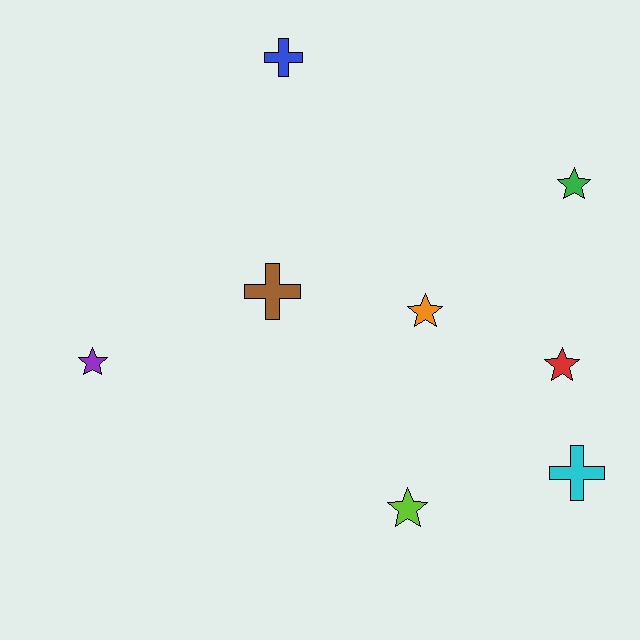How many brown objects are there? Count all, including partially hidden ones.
There is 1 brown object.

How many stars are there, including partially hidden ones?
There are 5 stars.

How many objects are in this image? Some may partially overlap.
There are 8 objects.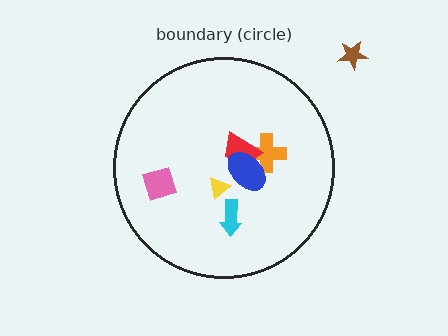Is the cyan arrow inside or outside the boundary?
Inside.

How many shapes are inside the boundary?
6 inside, 1 outside.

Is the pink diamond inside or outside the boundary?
Inside.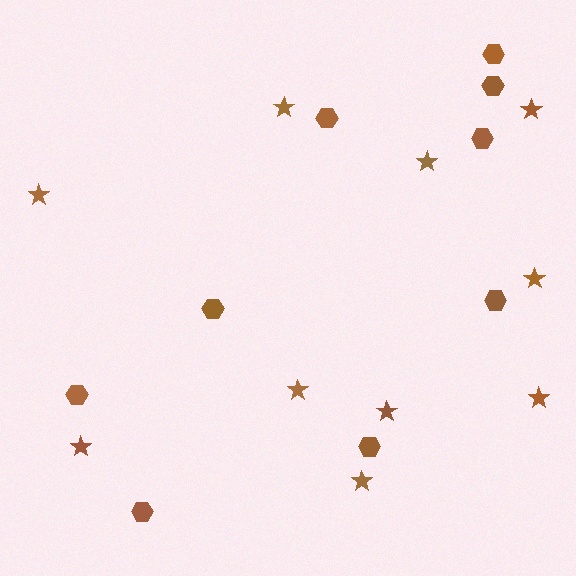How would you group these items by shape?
There are 2 groups: one group of stars (10) and one group of hexagons (9).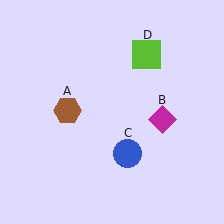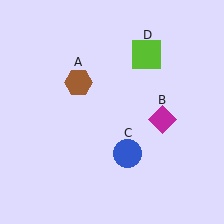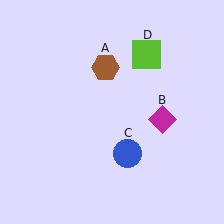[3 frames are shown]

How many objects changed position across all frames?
1 object changed position: brown hexagon (object A).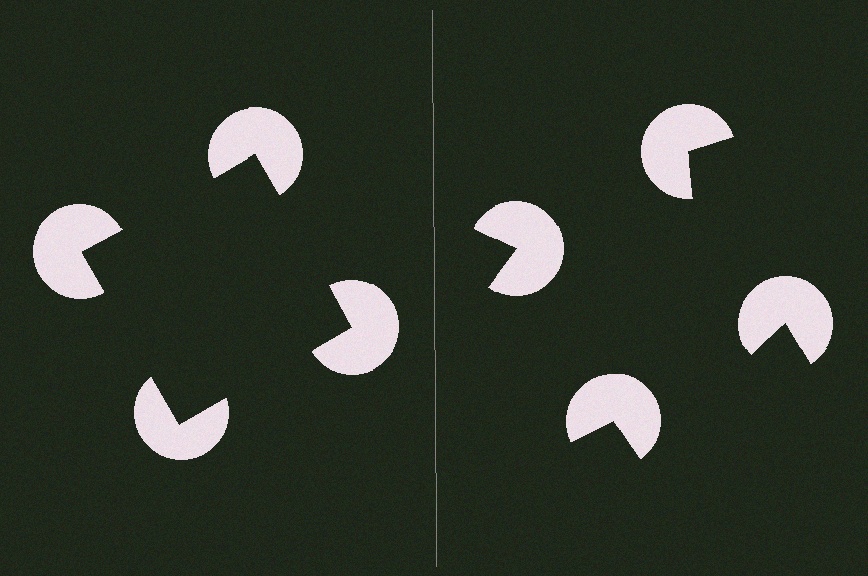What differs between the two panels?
The pac-man discs are positioned identically on both sides; only the wedge orientations differ. On the left they align to a square; on the right they are misaligned.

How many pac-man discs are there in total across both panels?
8 — 4 on each side.